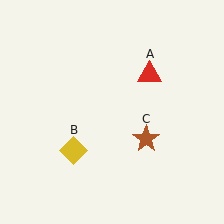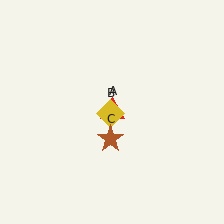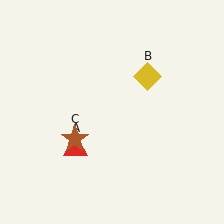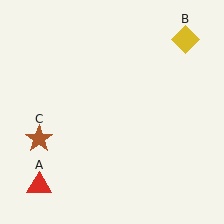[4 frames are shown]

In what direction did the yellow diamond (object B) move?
The yellow diamond (object B) moved up and to the right.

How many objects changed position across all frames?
3 objects changed position: red triangle (object A), yellow diamond (object B), brown star (object C).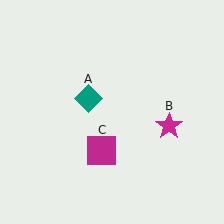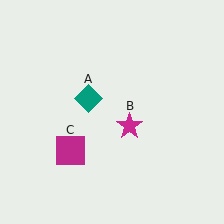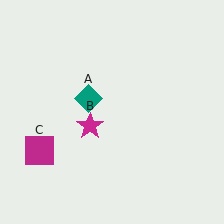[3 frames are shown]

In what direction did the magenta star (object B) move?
The magenta star (object B) moved left.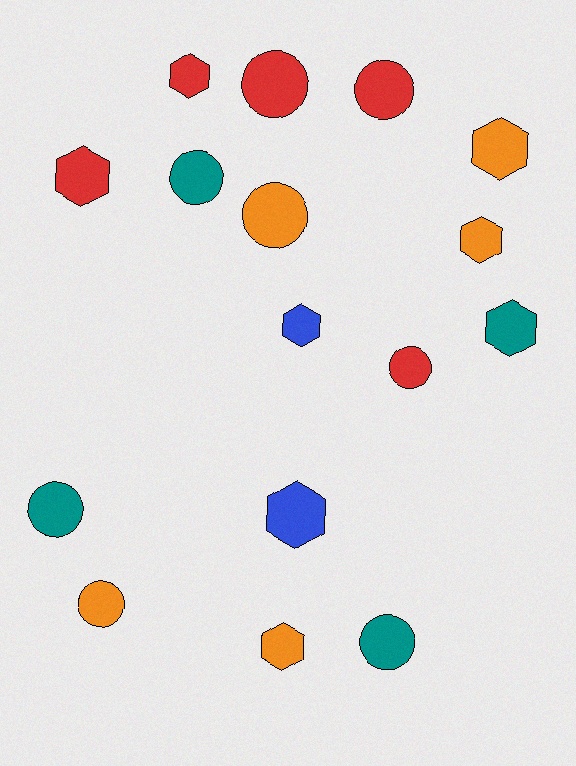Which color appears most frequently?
Orange, with 5 objects.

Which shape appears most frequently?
Hexagon, with 8 objects.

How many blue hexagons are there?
There are 2 blue hexagons.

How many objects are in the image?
There are 16 objects.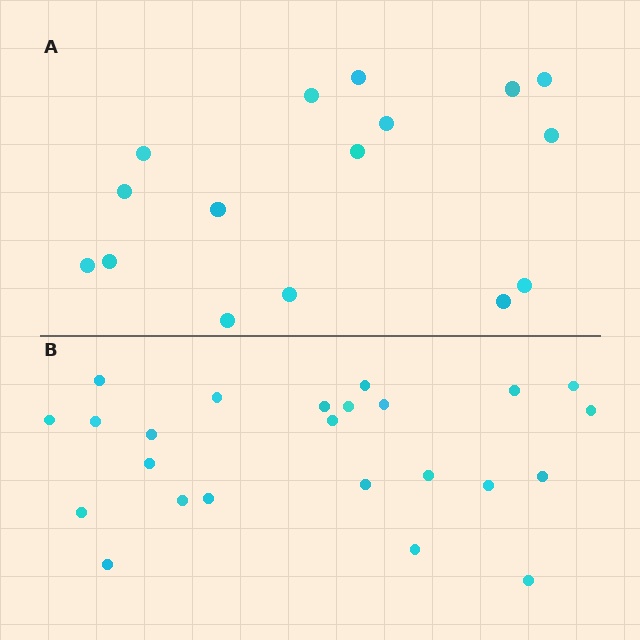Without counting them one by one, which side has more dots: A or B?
Region B (the bottom region) has more dots.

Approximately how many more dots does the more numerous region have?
Region B has roughly 8 or so more dots than region A.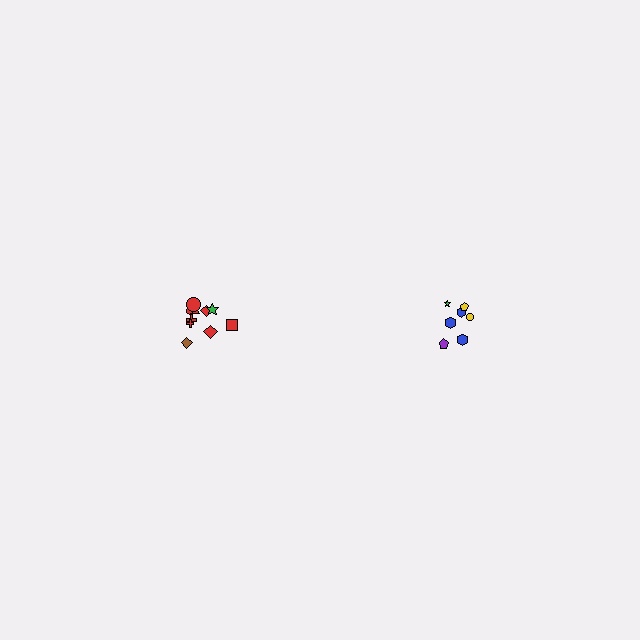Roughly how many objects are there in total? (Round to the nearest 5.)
Roughly 15 objects in total.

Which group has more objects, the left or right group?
The left group.